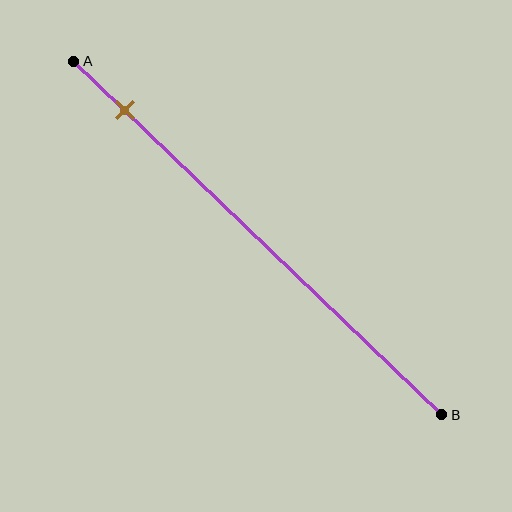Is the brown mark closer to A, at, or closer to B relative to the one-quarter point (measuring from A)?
The brown mark is closer to point A than the one-quarter point of segment AB.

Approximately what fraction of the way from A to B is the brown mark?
The brown mark is approximately 15% of the way from A to B.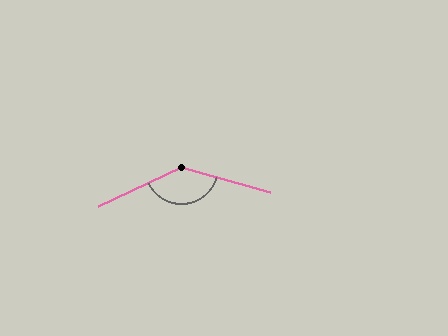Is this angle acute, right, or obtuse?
It is obtuse.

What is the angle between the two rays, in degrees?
Approximately 140 degrees.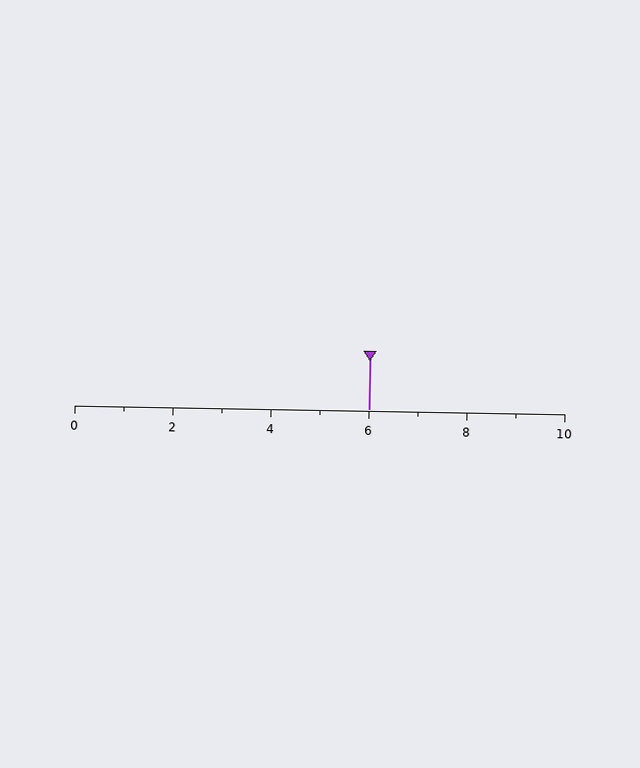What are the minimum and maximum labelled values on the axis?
The axis runs from 0 to 10.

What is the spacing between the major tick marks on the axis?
The major ticks are spaced 2 apart.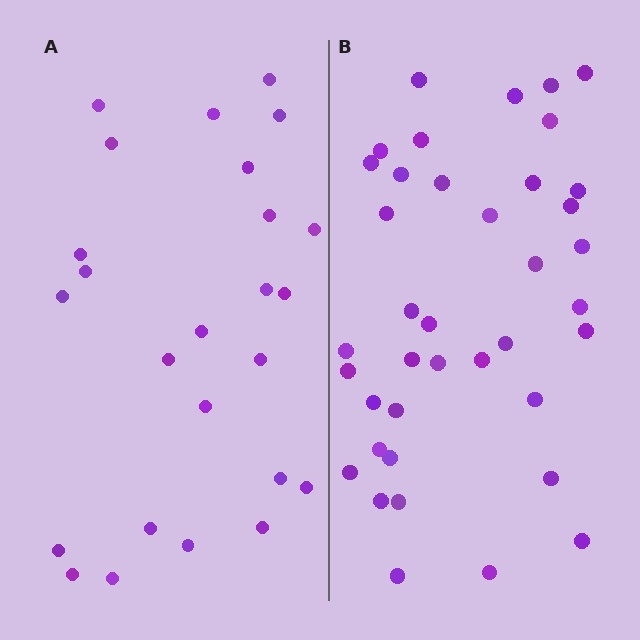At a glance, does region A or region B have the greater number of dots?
Region B (the right region) has more dots.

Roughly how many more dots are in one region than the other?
Region B has approximately 15 more dots than region A.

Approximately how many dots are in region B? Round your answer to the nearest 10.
About 40 dots. (The exact count is 39, which rounds to 40.)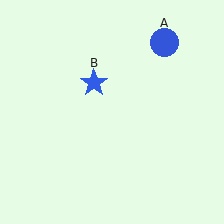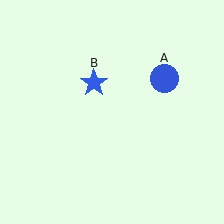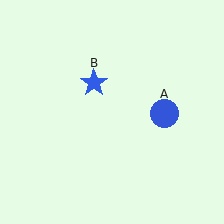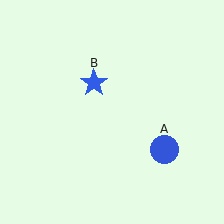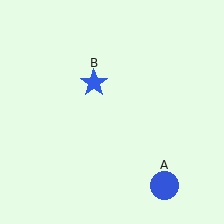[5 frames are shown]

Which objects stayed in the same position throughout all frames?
Blue star (object B) remained stationary.